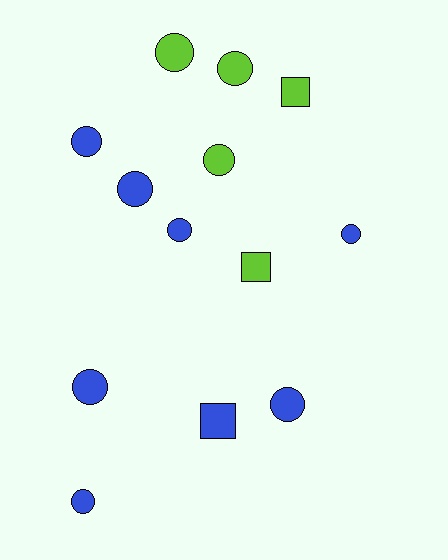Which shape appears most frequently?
Circle, with 10 objects.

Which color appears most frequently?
Blue, with 8 objects.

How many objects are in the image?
There are 13 objects.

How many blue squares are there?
There is 1 blue square.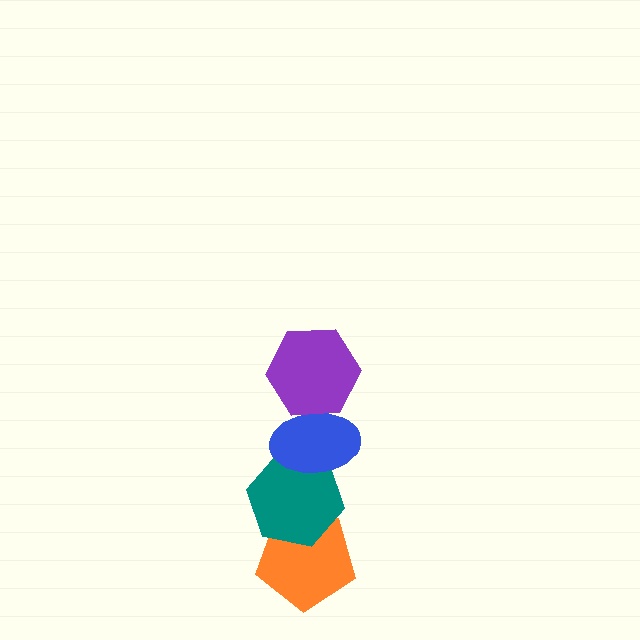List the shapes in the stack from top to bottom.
From top to bottom: the purple hexagon, the blue ellipse, the teal hexagon, the orange pentagon.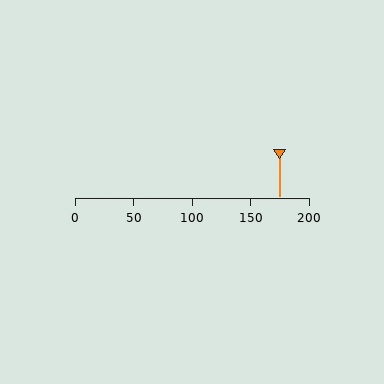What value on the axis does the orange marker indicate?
The marker indicates approximately 175.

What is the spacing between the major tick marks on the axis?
The major ticks are spaced 50 apart.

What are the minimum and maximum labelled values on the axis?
The axis runs from 0 to 200.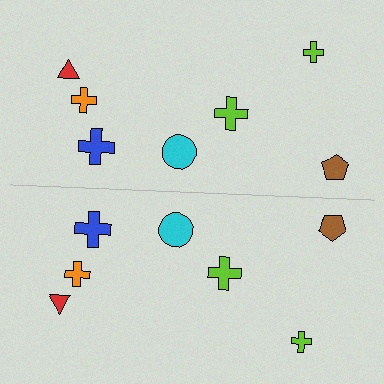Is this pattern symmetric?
Yes, this pattern has bilateral (reflection) symmetry.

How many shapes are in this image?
There are 14 shapes in this image.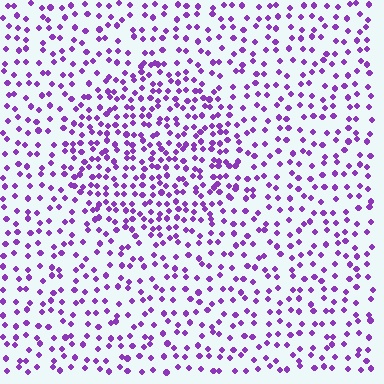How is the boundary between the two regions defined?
The boundary is defined by a change in element density (approximately 1.7x ratio). All elements are the same color, size, and shape.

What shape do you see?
I see a circle.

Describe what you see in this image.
The image contains small purple elements arranged at two different densities. A circle-shaped region is visible where the elements are more densely packed than the surrounding area.